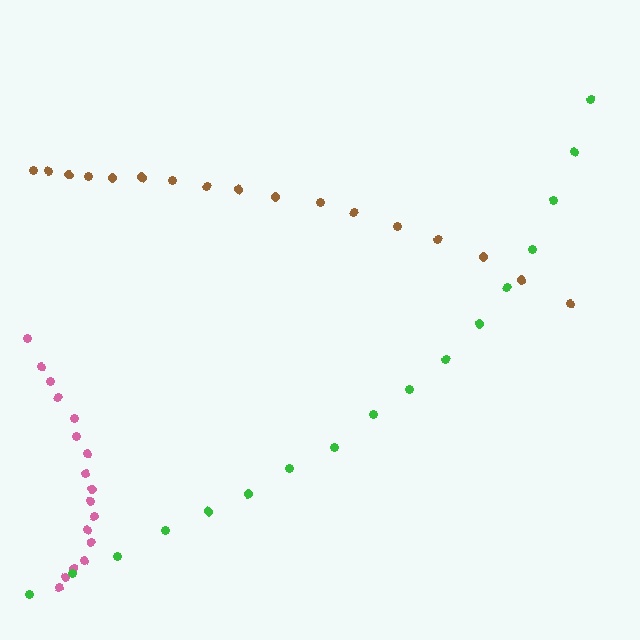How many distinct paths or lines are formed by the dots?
There are 3 distinct paths.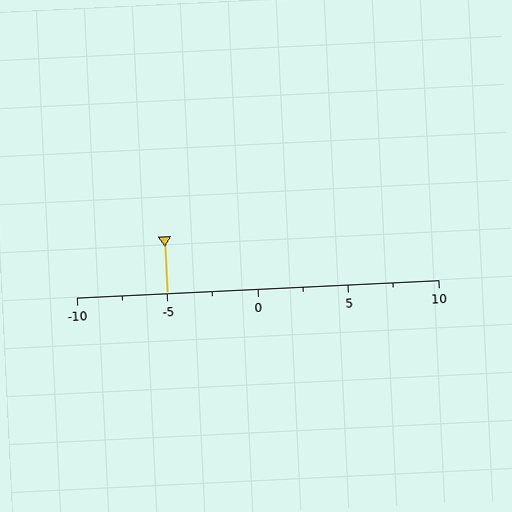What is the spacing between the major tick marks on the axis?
The major ticks are spaced 5 apart.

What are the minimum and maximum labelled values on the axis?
The axis runs from -10 to 10.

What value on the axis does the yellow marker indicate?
The marker indicates approximately -5.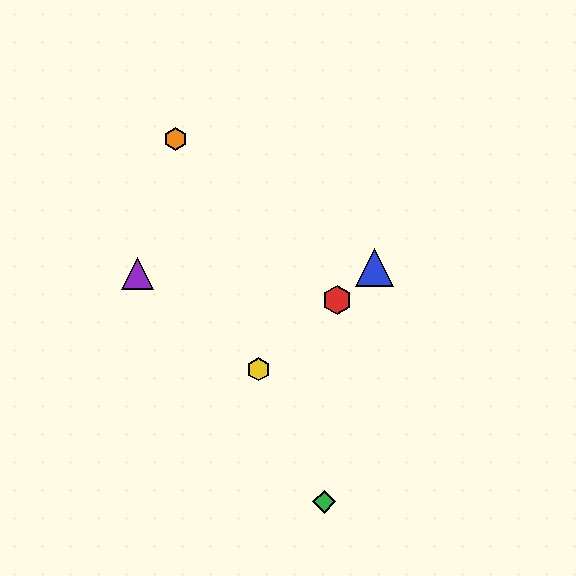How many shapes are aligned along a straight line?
3 shapes (the red hexagon, the blue triangle, the yellow hexagon) are aligned along a straight line.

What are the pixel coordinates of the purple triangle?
The purple triangle is at (138, 273).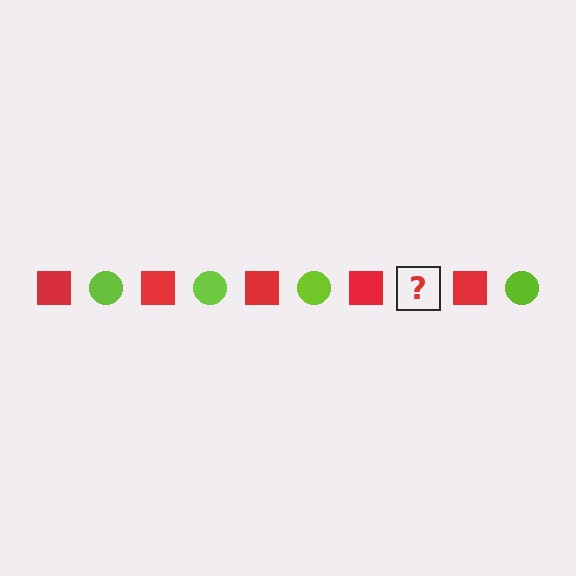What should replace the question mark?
The question mark should be replaced with a lime circle.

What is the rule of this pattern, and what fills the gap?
The rule is that the pattern alternates between red square and lime circle. The gap should be filled with a lime circle.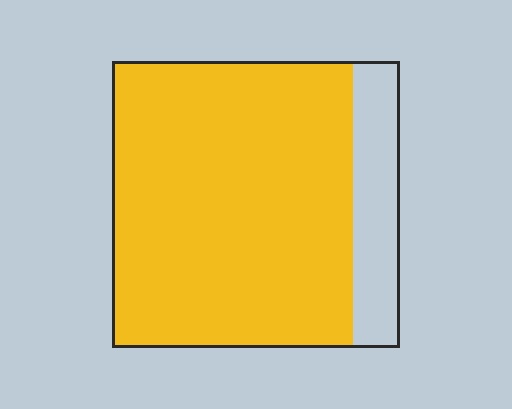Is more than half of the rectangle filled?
Yes.